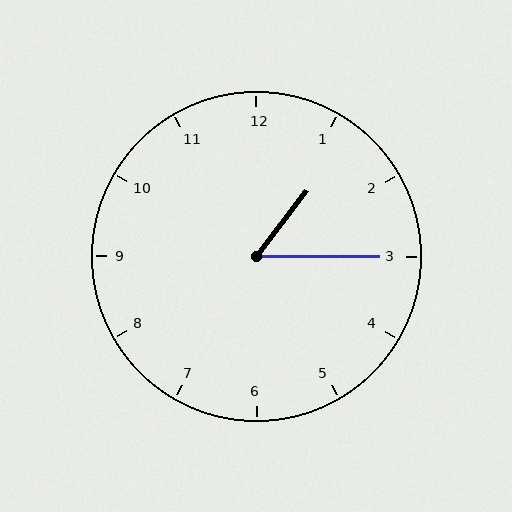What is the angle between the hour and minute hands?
Approximately 52 degrees.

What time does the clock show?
1:15.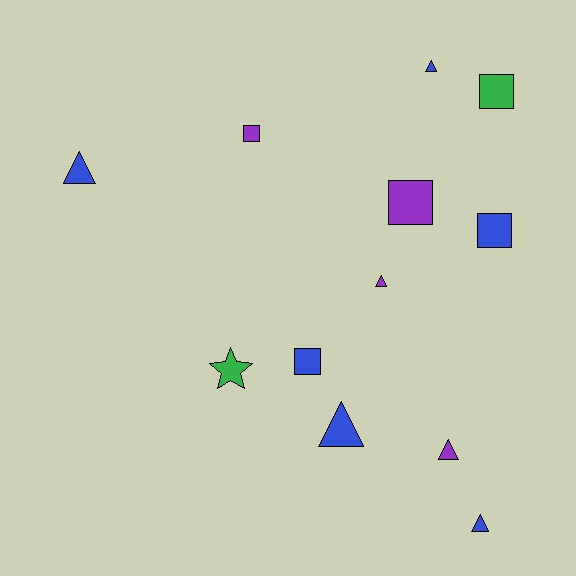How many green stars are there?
There is 1 green star.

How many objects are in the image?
There are 12 objects.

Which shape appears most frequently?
Triangle, with 6 objects.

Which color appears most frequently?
Blue, with 6 objects.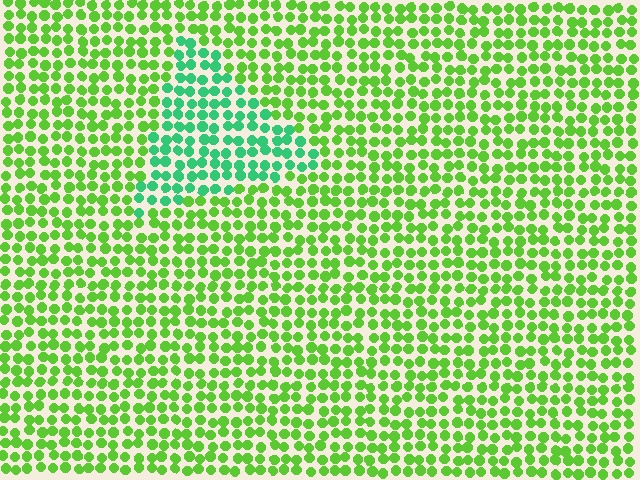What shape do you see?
I see a triangle.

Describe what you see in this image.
The image is filled with small lime elements in a uniform arrangement. A triangle-shaped region is visible where the elements are tinted to a slightly different hue, forming a subtle color boundary.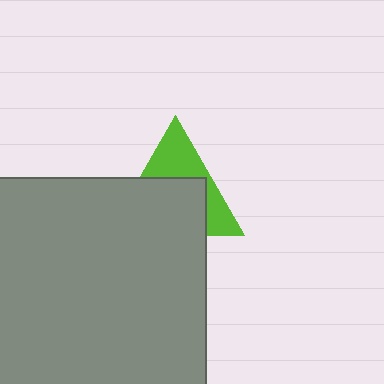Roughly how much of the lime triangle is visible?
A small part of it is visible (roughly 41%).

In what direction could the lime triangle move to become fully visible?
The lime triangle could move up. That would shift it out from behind the gray square entirely.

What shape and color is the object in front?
The object in front is a gray square.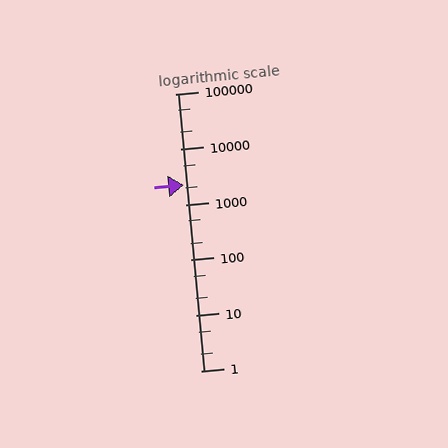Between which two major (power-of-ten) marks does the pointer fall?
The pointer is between 1000 and 10000.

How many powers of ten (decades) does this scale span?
The scale spans 5 decades, from 1 to 100000.